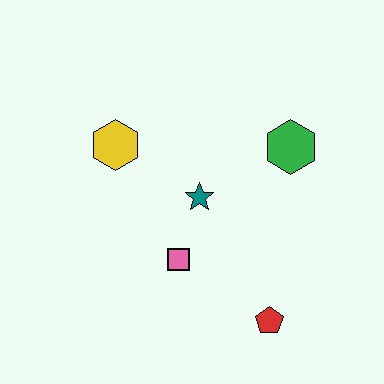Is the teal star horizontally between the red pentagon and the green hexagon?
No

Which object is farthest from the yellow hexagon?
The red pentagon is farthest from the yellow hexagon.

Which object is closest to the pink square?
The teal star is closest to the pink square.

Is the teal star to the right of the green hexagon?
No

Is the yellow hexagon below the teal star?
No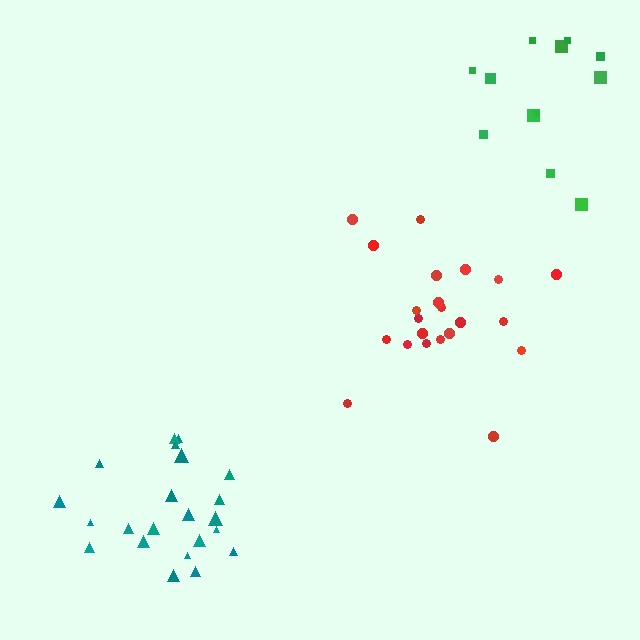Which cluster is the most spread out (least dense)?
Green.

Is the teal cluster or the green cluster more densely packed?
Teal.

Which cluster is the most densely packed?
Teal.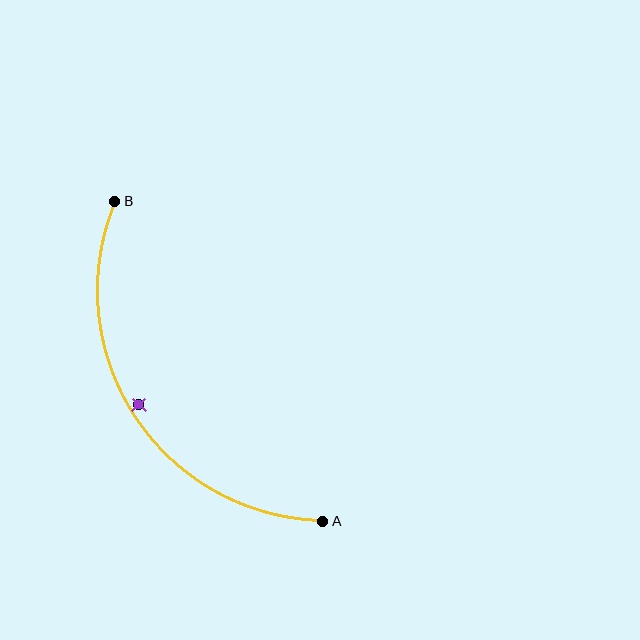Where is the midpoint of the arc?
The arc midpoint is the point on the curve farthest from the straight line joining A and B. It sits to the left of that line.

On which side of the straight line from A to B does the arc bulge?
The arc bulges to the left of the straight line connecting A and B.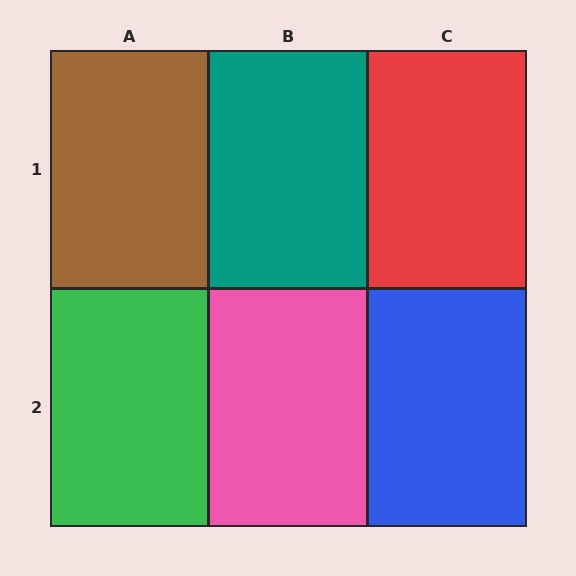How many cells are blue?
1 cell is blue.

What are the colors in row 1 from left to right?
Brown, teal, red.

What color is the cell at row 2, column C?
Blue.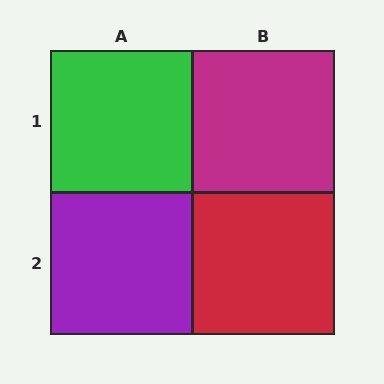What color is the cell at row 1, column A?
Green.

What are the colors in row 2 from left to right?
Purple, red.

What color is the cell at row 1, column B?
Magenta.